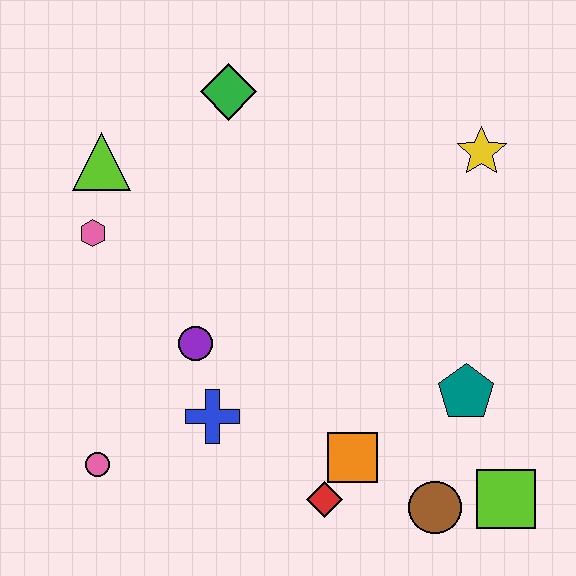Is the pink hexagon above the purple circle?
Yes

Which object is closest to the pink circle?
The blue cross is closest to the pink circle.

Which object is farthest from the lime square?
The lime triangle is farthest from the lime square.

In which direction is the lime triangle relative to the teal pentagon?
The lime triangle is to the left of the teal pentagon.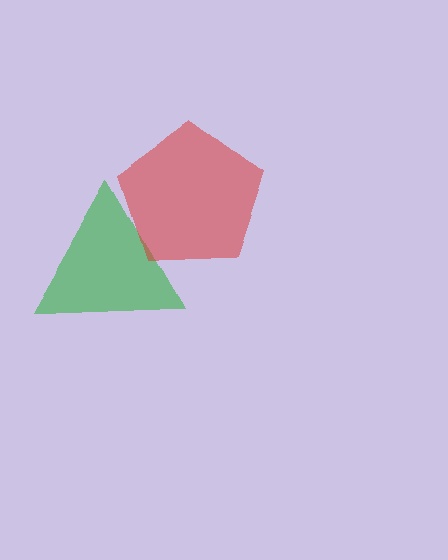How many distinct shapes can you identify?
There are 2 distinct shapes: a green triangle, a red pentagon.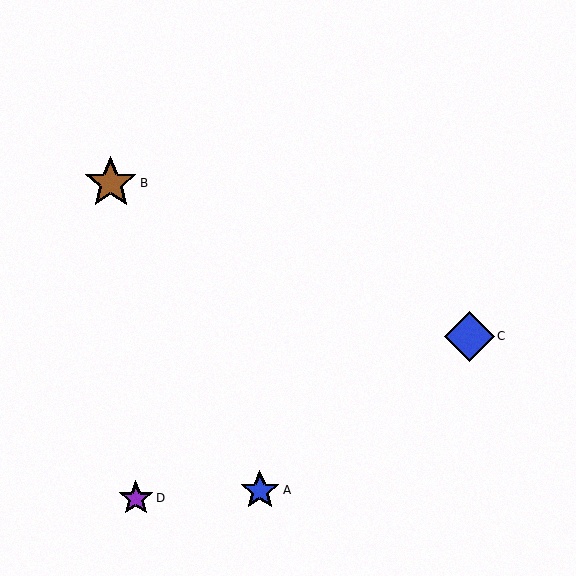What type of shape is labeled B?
Shape B is a brown star.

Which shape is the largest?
The brown star (labeled B) is the largest.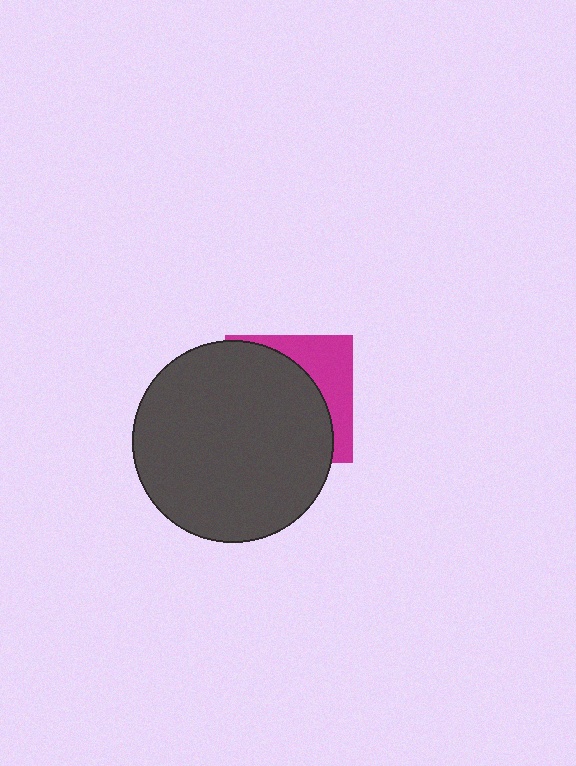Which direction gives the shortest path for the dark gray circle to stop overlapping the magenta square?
Moving toward the lower-left gives the shortest separation.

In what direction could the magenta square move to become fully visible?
The magenta square could move toward the upper-right. That would shift it out from behind the dark gray circle entirely.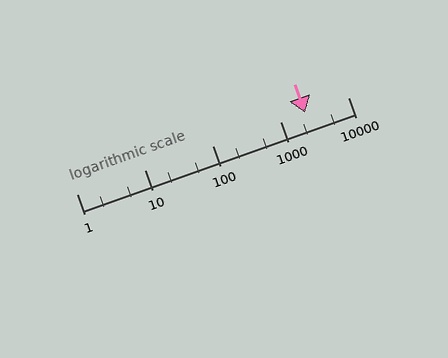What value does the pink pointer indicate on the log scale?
The pointer indicates approximately 2300.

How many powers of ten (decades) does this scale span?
The scale spans 4 decades, from 1 to 10000.